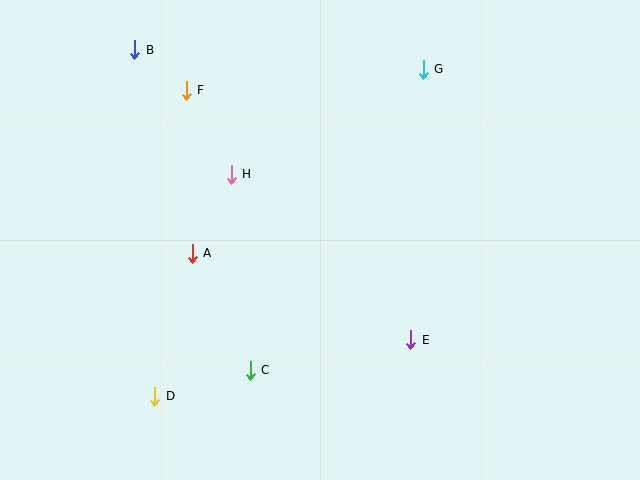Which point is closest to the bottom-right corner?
Point E is closest to the bottom-right corner.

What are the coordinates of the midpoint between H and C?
The midpoint between H and C is at (241, 272).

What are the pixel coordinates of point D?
Point D is at (155, 396).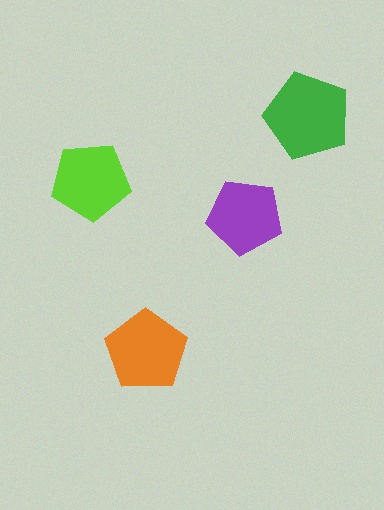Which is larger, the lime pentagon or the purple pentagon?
The lime one.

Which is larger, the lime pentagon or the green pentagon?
The green one.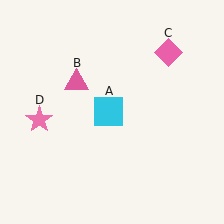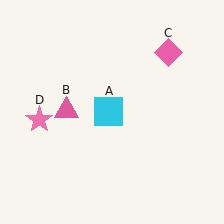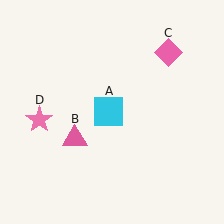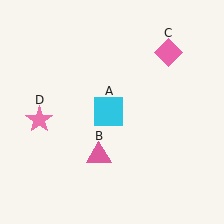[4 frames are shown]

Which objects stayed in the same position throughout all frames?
Cyan square (object A) and pink diamond (object C) and pink star (object D) remained stationary.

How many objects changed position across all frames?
1 object changed position: pink triangle (object B).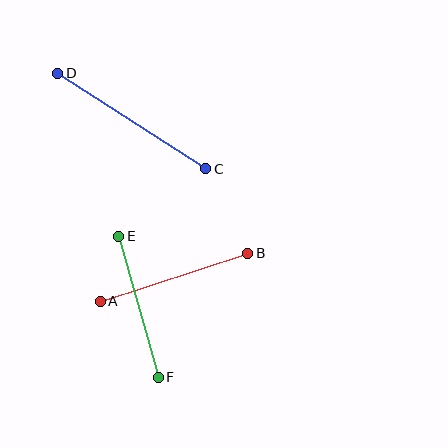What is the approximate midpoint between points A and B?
The midpoint is at approximately (174, 277) pixels.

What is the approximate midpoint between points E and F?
The midpoint is at approximately (138, 307) pixels.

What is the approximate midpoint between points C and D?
The midpoint is at approximately (132, 121) pixels.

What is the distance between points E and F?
The distance is approximately 147 pixels.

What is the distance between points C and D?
The distance is approximately 176 pixels.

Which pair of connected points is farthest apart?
Points C and D are farthest apart.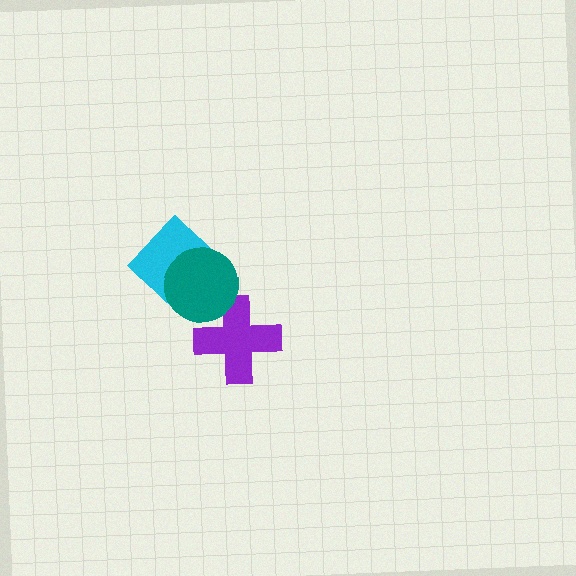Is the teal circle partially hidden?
No, no other shape covers it.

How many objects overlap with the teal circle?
2 objects overlap with the teal circle.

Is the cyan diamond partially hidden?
Yes, it is partially covered by another shape.